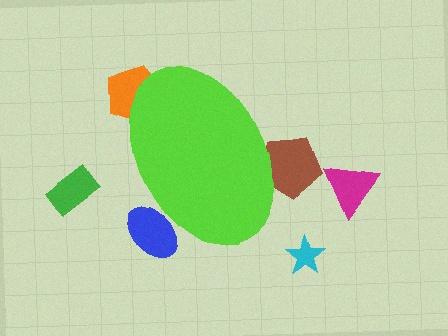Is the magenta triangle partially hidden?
No, the magenta triangle is fully visible.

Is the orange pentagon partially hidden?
Yes, the orange pentagon is partially hidden behind the lime ellipse.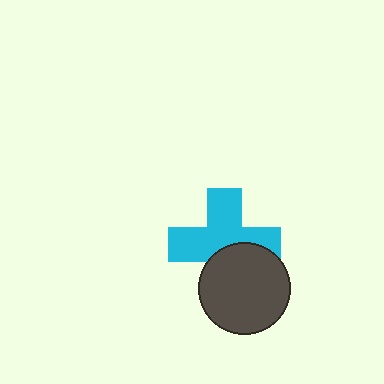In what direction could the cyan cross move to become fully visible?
The cyan cross could move up. That would shift it out from behind the dark gray circle entirely.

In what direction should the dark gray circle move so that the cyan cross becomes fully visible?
The dark gray circle should move down. That is the shortest direction to clear the overlap and leave the cyan cross fully visible.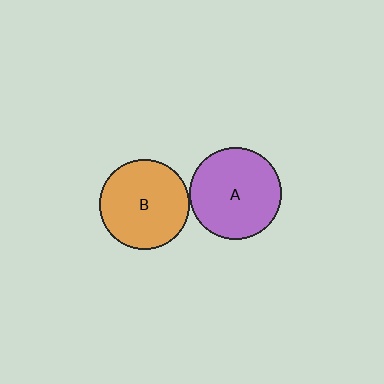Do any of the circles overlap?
No, none of the circles overlap.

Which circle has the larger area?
Circle A (purple).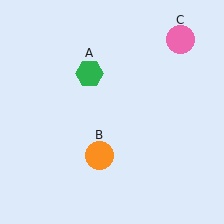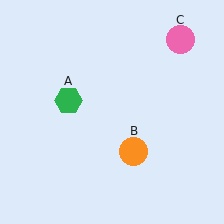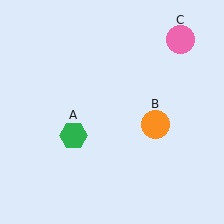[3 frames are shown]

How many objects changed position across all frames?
2 objects changed position: green hexagon (object A), orange circle (object B).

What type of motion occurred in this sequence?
The green hexagon (object A), orange circle (object B) rotated counterclockwise around the center of the scene.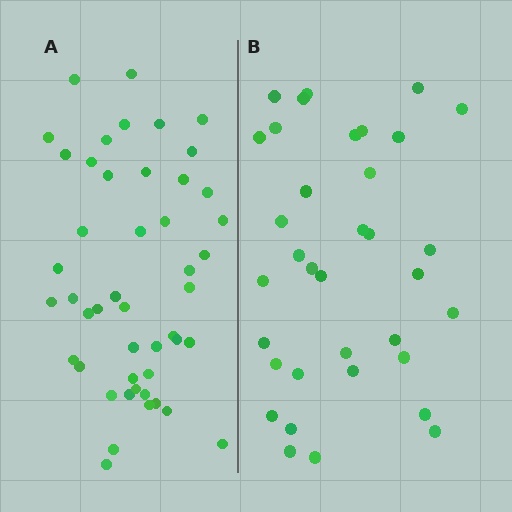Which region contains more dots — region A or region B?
Region A (the left region) has more dots.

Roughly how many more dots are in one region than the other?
Region A has roughly 12 or so more dots than region B.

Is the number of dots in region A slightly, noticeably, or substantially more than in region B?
Region A has noticeably more, but not dramatically so. The ratio is roughly 1.3 to 1.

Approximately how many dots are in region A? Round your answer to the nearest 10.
About 50 dots. (The exact count is 47, which rounds to 50.)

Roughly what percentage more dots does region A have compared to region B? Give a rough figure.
About 35% more.